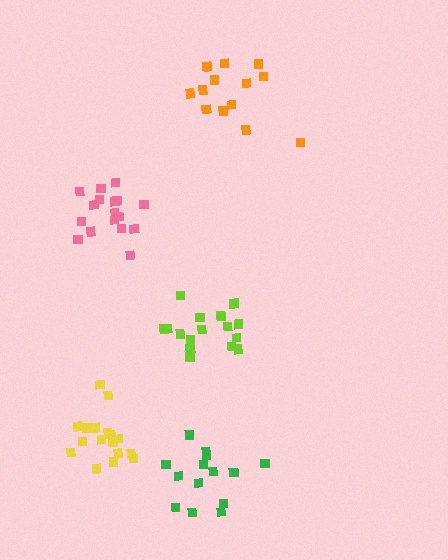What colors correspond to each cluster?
The clusters are colored: lime, green, orange, pink, yellow.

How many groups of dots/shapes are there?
There are 5 groups.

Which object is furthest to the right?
The orange cluster is rightmost.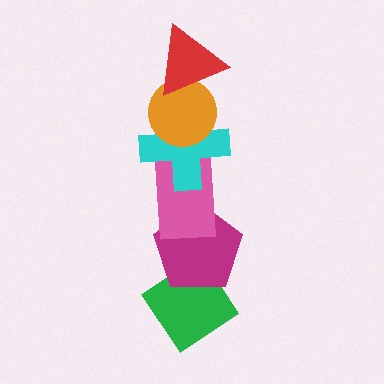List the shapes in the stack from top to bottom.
From top to bottom: the red triangle, the orange circle, the cyan cross, the pink rectangle, the magenta pentagon, the green diamond.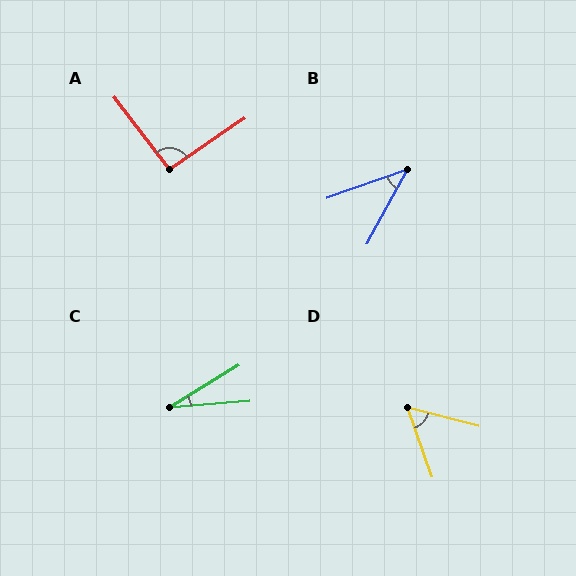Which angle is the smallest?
C, at approximately 27 degrees.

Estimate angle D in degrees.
Approximately 56 degrees.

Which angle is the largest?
A, at approximately 93 degrees.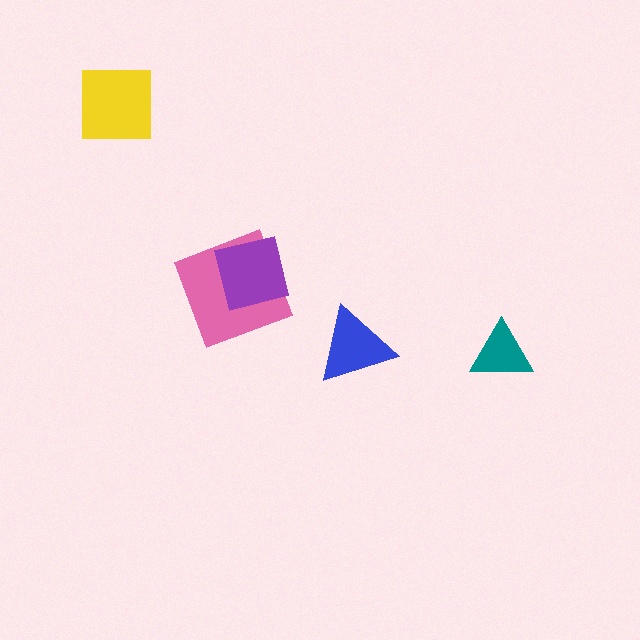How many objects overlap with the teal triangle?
0 objects overlap with the teal triangle.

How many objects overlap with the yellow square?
0 objects overlap with the yellow square.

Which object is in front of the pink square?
The purple square is in front of the pink square.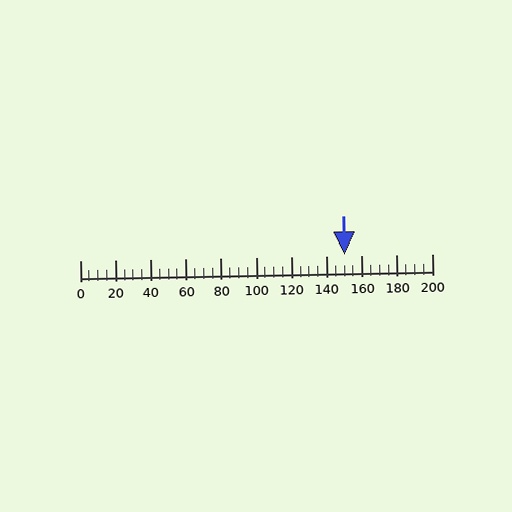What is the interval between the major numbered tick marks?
The major tick marks are spaced 20 units apart.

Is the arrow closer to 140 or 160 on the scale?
The arrow is closer to 160.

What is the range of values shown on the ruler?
The ruler shows values from 0 to 200.